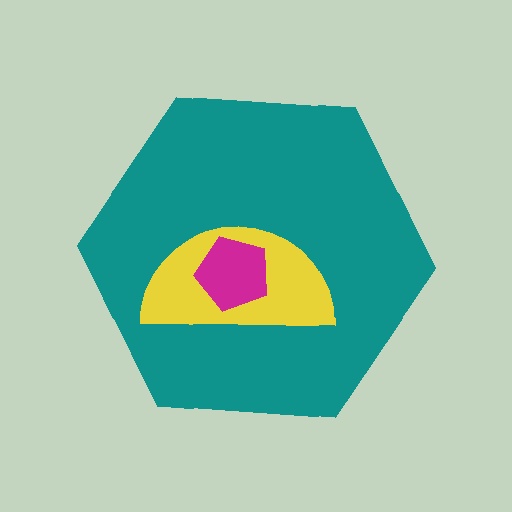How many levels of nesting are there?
3.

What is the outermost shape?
The teal hexagon.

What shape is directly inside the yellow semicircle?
The magenta pentagon.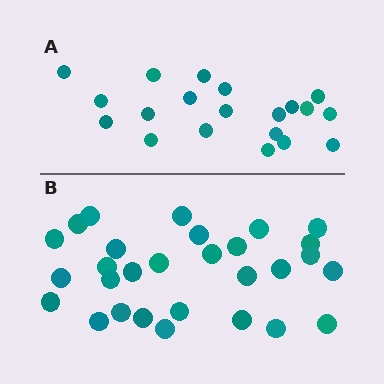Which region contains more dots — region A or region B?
Region B (the bottom region) has more dots.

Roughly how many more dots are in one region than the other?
Region B has roughly 8 or so more dots than region A.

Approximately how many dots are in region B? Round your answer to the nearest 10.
About 30 dots. (The exact count is 29, which rounds to 30.)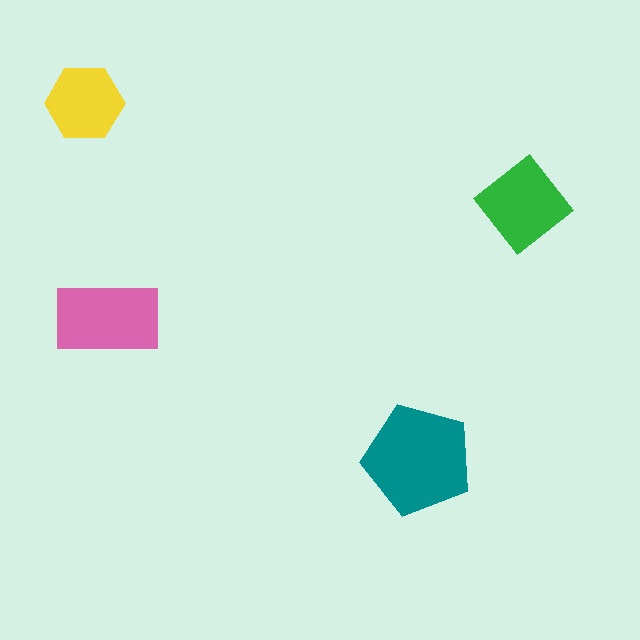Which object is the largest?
The teal pentagon.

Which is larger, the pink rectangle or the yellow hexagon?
The pink rectangle.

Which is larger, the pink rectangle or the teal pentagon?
The teal pentagon.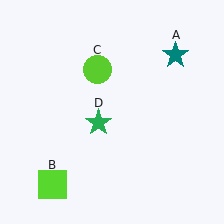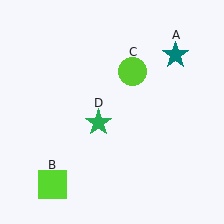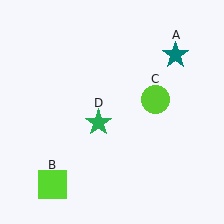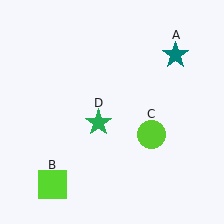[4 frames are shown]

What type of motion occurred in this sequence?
The lime circle (object C) rotated clockwise around the center of the scene.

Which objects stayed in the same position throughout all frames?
Teal star (object A) and lime square (object B) and green star (object D) remained stationary.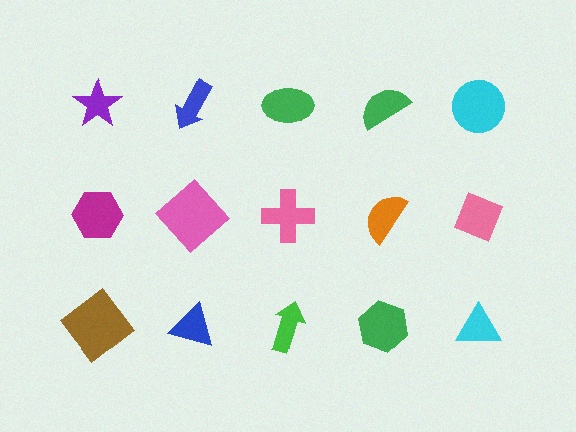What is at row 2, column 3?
A pink cross.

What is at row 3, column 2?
A blue triangle.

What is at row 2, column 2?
A pink diamond.